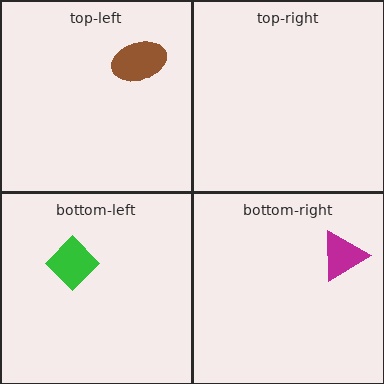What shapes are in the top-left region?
The brown ellipse.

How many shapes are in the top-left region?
1.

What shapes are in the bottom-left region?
The green diamond.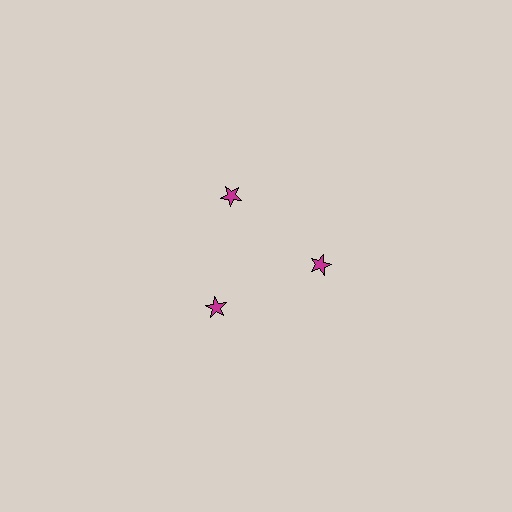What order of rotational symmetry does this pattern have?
This pattern has 3-fold rotational symmetry.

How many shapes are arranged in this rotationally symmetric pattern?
There are 3 shapes, arranged in 3 groups of 1.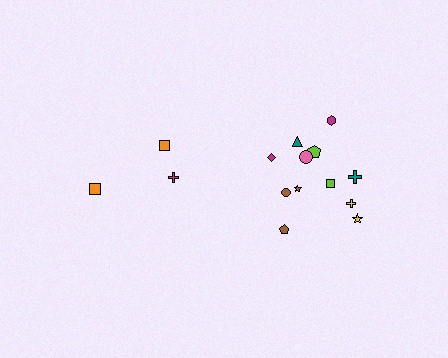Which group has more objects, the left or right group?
The right group.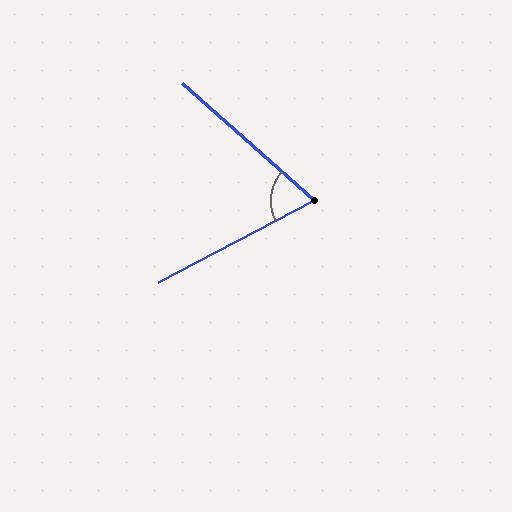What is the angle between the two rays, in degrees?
Approximately 69 degrees.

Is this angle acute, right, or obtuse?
It is acute.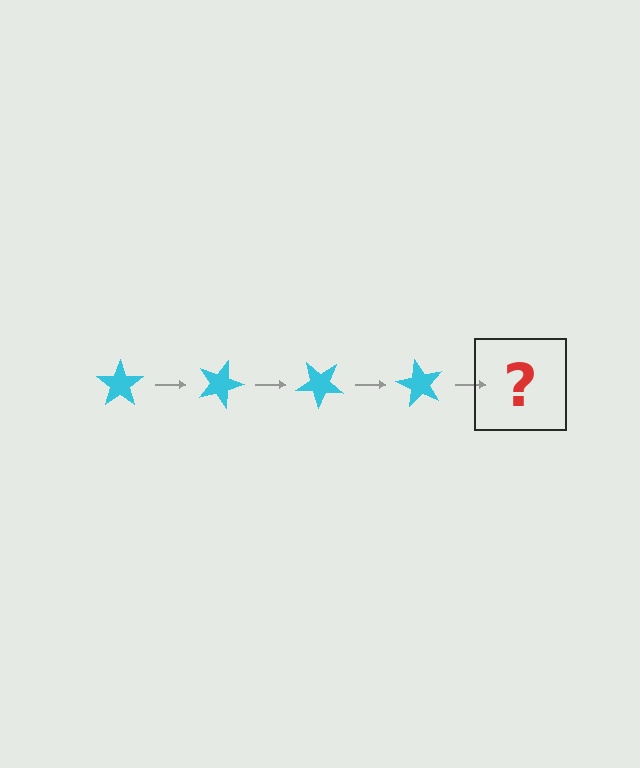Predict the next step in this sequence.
The next step is a cyan star rotated 80 degrees.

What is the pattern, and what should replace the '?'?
The pattern is that the star rotates 20 degrees each step. The '?' should be a cyan star rotated 80 degrees.